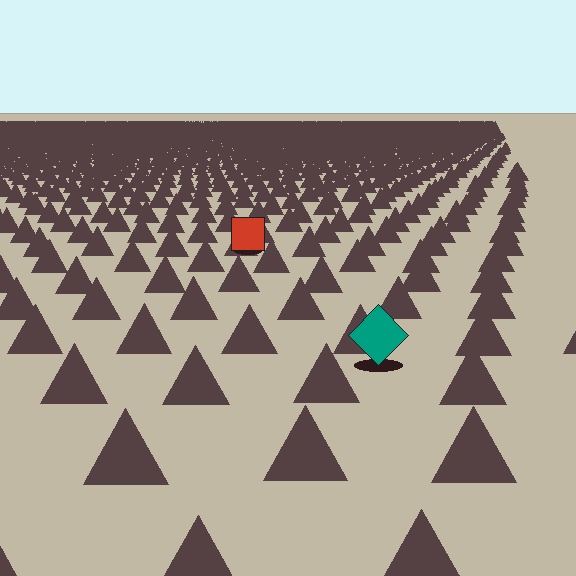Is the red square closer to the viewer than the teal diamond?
No. The teal diamond is closer — you can tell from the texture gradient: the ground texture is coarser near it.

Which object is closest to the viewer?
The teal diamond is closest. The texture marks near it are larger and more spread out.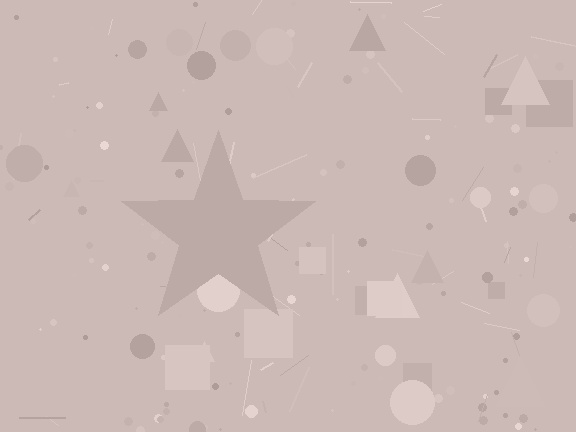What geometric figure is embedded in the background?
A star is embedded in the background.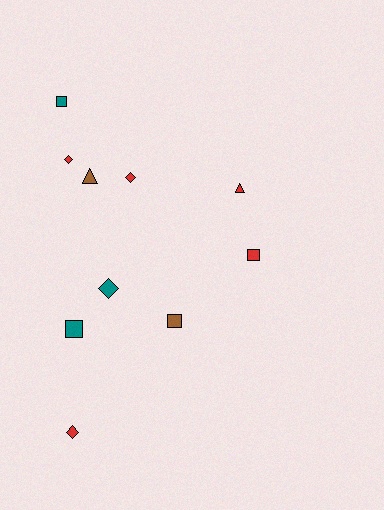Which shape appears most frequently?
Diamond, with 4 objects.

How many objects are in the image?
There are 10 objects.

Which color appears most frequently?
Red, with 5 objects.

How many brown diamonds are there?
There are no brown diamonds.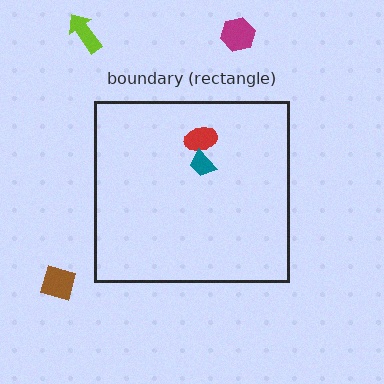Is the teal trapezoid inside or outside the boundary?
Inside.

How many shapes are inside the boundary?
2 inside, 3 outside.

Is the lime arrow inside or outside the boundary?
Outside.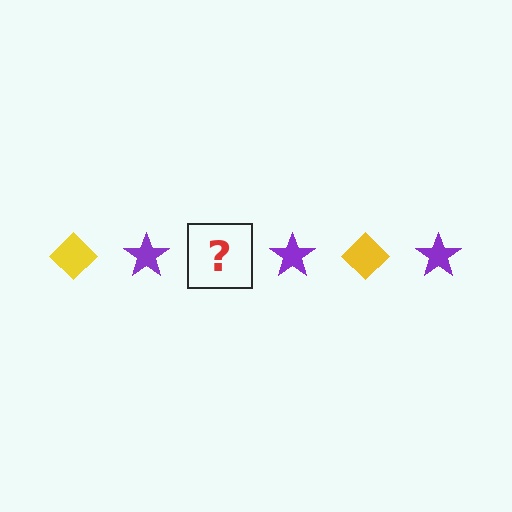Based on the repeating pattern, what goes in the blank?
The blank should be a yellow diamond.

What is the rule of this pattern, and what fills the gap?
The rule is that the pattern alternates between yellow diamond and purple star. The gap should be filled with a yellow diamond.